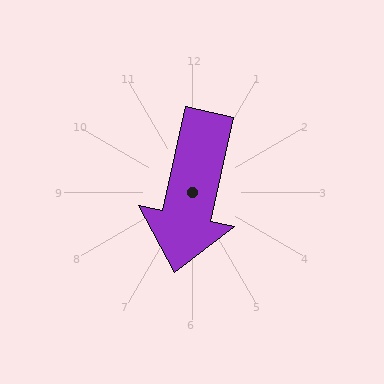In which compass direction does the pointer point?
South.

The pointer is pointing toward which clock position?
Roughly 6 o'clock.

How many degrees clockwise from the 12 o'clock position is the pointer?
Approximately 192 degrees.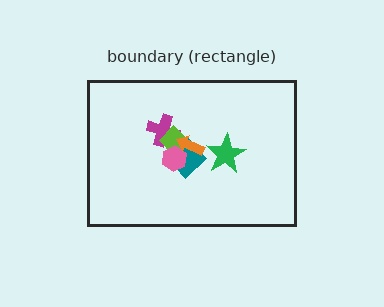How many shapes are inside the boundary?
6 inside, 0 outside.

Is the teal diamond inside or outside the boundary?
Inside.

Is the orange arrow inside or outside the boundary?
Inside.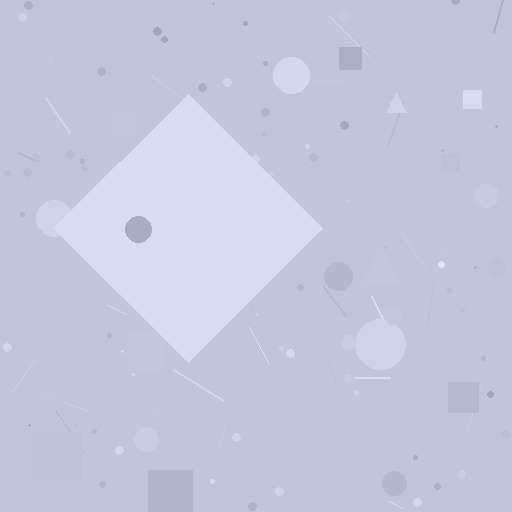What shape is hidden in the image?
A diamond is hidden in the image.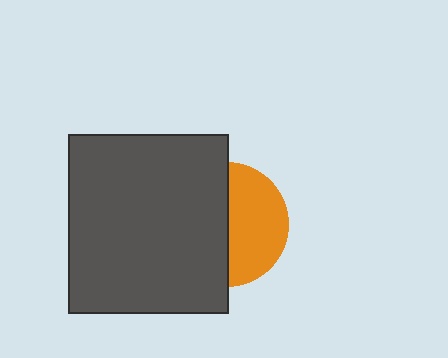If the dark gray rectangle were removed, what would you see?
You would see the complete orange circle.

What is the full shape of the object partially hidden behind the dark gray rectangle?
The partially hidden object is an orange circle.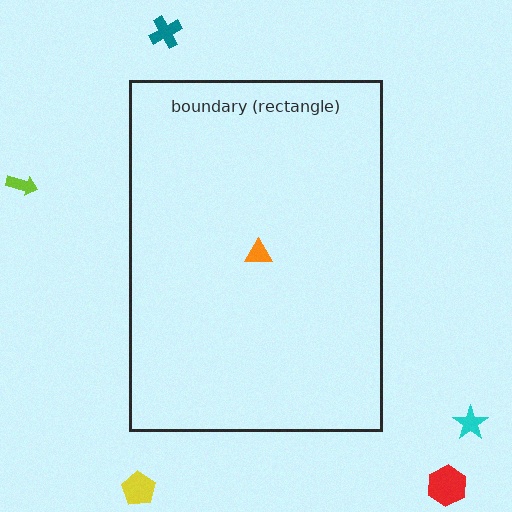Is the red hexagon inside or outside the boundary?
Outside.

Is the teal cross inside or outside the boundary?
Outside.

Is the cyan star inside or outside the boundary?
Outside.